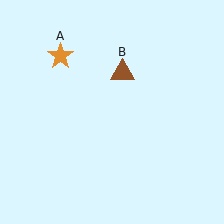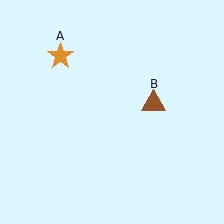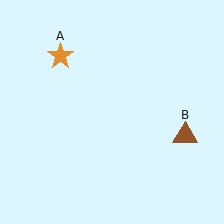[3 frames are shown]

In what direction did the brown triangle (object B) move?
The brown triangle (object B) moved down and to the right.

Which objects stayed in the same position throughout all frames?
Orange star (object A) remained stationary.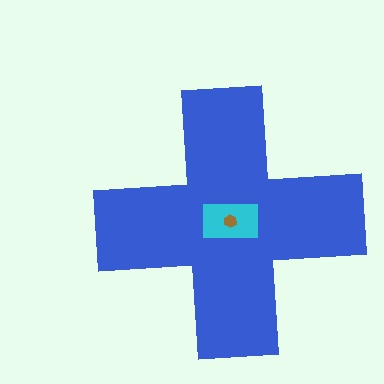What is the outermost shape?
The blue cross.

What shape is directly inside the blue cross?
The cyan rectangle.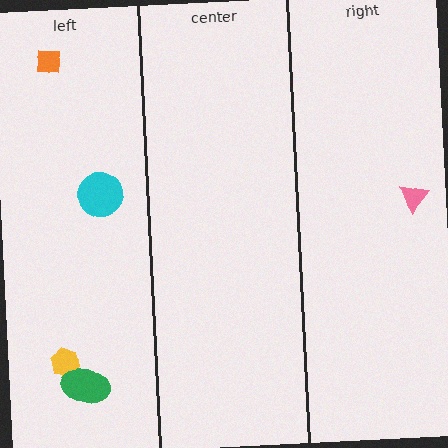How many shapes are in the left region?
4.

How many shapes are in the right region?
1.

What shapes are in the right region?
The pink triangle.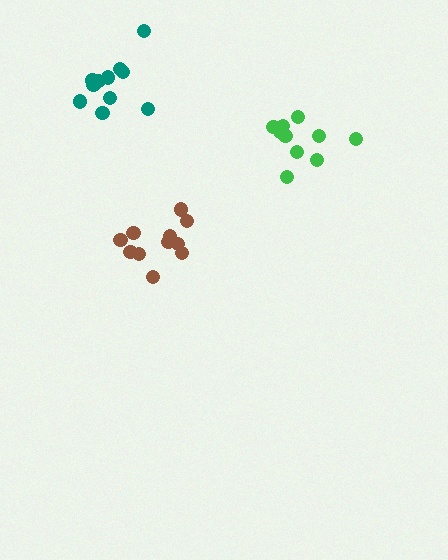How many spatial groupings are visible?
There are 3 spatial groupings.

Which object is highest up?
The teal cluster is topmost.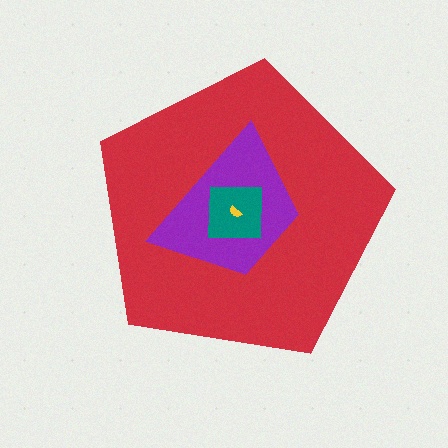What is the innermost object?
The yellow semicircle.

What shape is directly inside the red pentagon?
The purple trapezoid.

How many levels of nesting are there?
4.